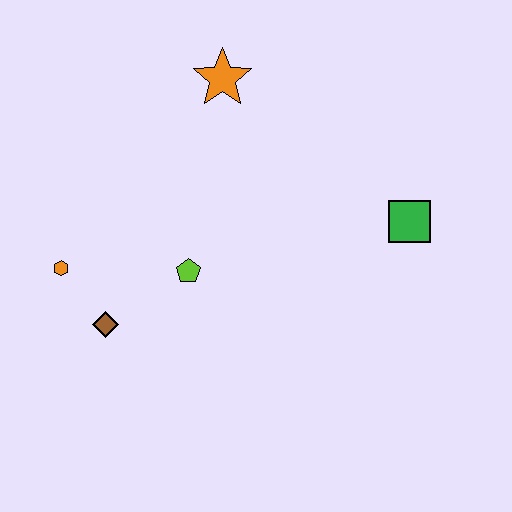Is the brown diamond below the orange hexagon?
Yes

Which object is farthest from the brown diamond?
The green square is farthest from the brown diamond.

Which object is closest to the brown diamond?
The orange hexagon is closest to the brown diamond.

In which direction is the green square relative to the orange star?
The green square is to the right of the orange star.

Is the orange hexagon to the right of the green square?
No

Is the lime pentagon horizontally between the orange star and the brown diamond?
Yes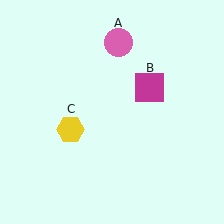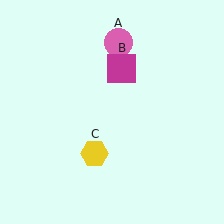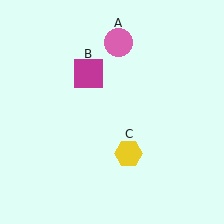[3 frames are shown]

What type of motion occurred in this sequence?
The magenta square (object B), yellow hexagon (object C) rotated counterclockwise around the center of the scene.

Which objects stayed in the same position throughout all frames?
Pink circle (object A) remained stationary.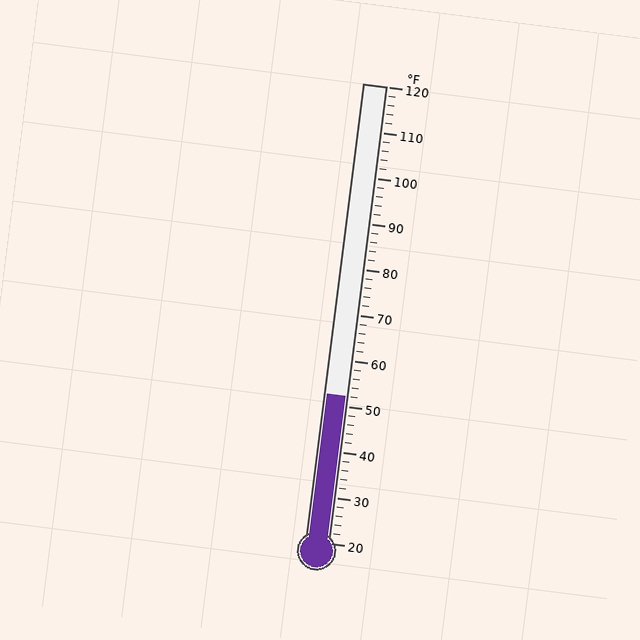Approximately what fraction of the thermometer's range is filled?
The thermometer is filled to approximately 30% of its range.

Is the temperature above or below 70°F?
The temperature is below 70°F.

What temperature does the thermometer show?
The thermometer shows approximately 52°F.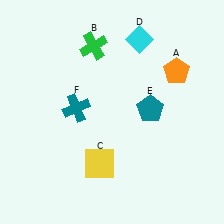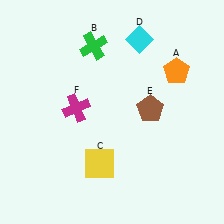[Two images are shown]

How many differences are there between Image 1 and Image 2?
There are 2 differences between the two images.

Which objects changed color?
E changed from teal to brown. F changed from teal to magenta.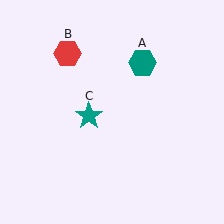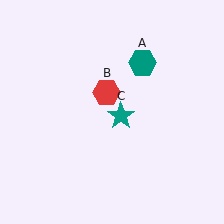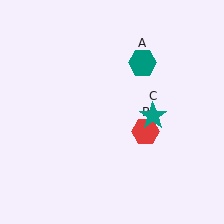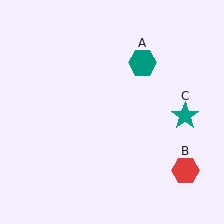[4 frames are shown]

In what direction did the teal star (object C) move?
The teal star (object C) moved right.